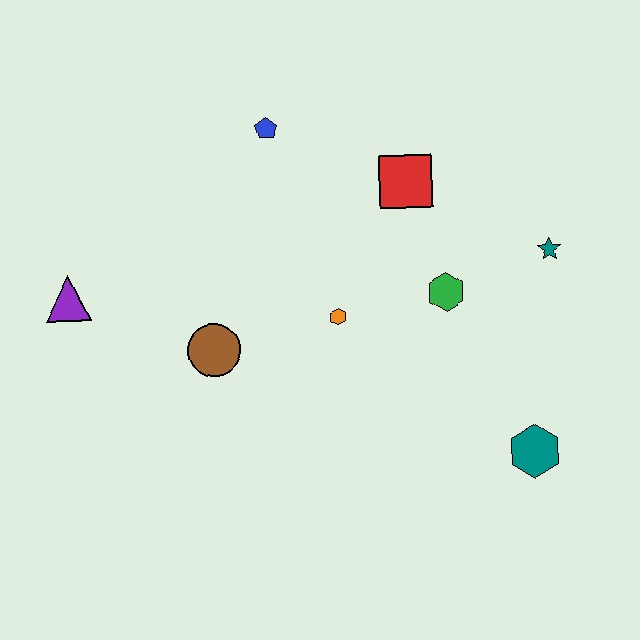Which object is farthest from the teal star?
The purple triangle is farthest from the teal star.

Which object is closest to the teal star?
The green hexagon is closest to the teal star.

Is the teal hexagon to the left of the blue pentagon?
No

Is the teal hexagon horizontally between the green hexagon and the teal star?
Yes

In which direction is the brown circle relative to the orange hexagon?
The brown circle is to the left of the orange hexagon.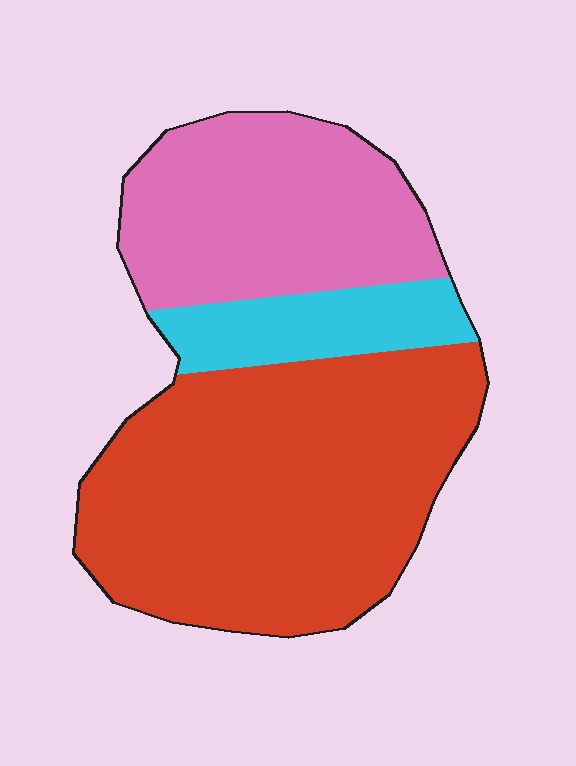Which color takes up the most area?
Red, at roughly 55%.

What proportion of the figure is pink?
Pink covers about 30% of the figure.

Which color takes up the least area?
Cyan, at roughly 15%.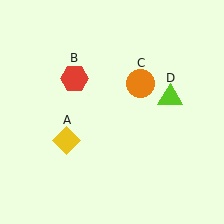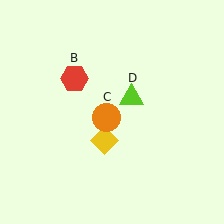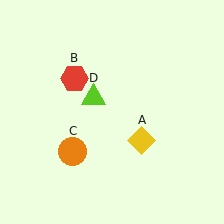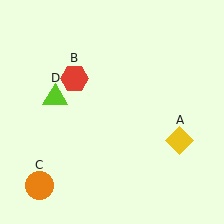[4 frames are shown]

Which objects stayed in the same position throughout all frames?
Red hexagon (object B) remained stationary.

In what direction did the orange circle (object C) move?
The orange circle (object C) moved down and to the left.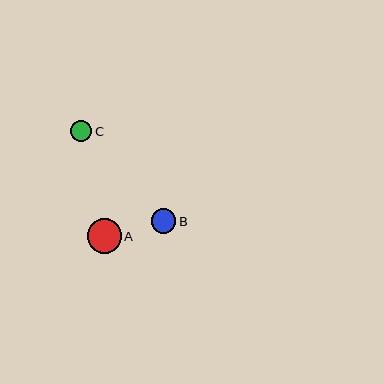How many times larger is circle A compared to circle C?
Circle A is approximately 1.6 times the size of circle C.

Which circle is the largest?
Circle A is the largest with a size of approximately 34 pixels.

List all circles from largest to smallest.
From largest to smallest: A, B, C.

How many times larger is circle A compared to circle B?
Circle A is approximately 1.4 times the size of circle B.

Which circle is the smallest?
Circle C is the smallest with a size of approximately 21 pixels.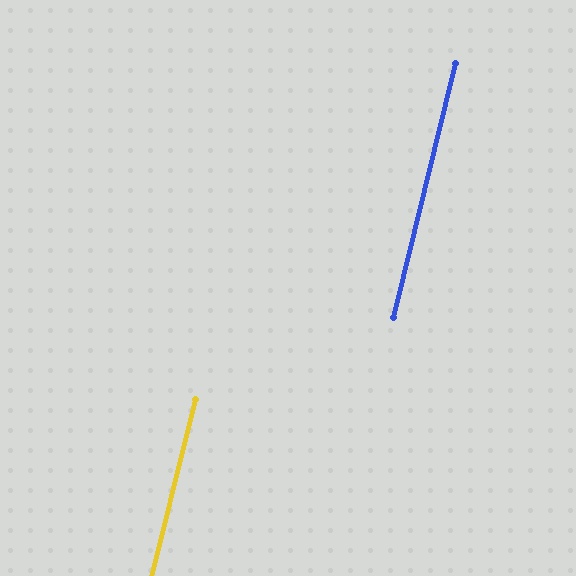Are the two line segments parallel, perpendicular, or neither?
Parallel — their directions differ by only 0.0°.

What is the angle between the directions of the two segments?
Approximately 0 degrees.